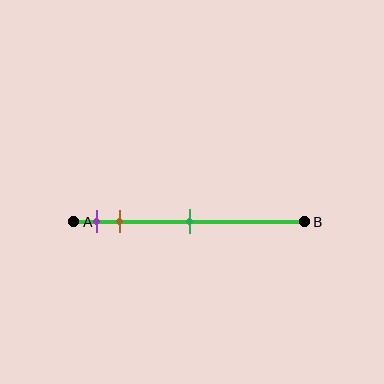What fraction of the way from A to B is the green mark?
The green mark is approximately 50% (0.5) of the way from A to B.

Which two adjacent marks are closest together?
The purple and brown marks are the closest adjacent pair.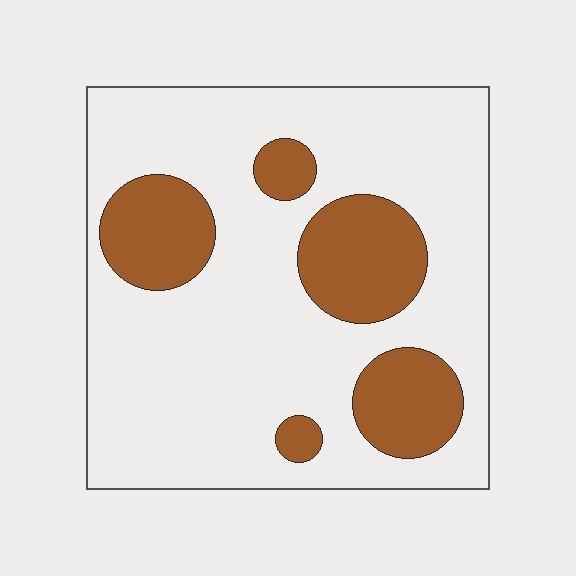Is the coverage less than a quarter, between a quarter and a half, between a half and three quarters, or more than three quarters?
Less than a quarter.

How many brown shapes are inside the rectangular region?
5.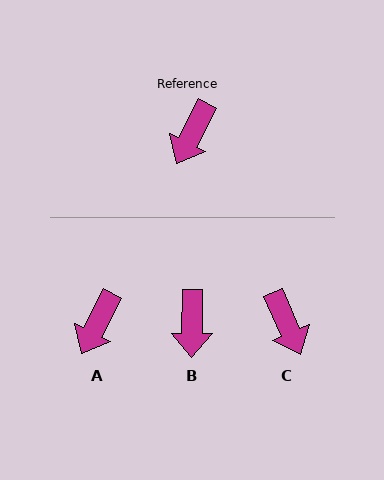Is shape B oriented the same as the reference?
No, it is off by about 27 degrees.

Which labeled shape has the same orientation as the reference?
A.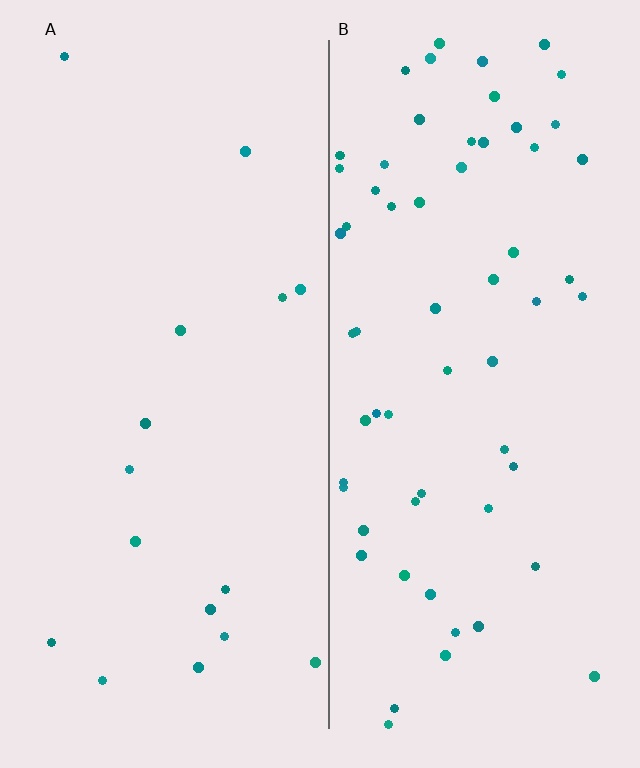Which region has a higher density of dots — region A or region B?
B (the right).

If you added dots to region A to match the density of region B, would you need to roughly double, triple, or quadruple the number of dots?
Approximately quadruple.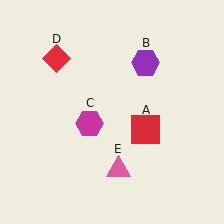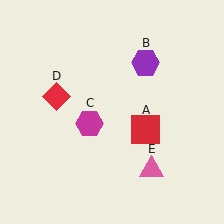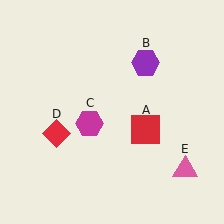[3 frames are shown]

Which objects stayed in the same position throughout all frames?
Red square (object A) and purple hexagon (object B) and magenta hexagon (object C) remained stationary.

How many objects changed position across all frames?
2 objects changed position: red diamond (object D), pink triangle (object E).